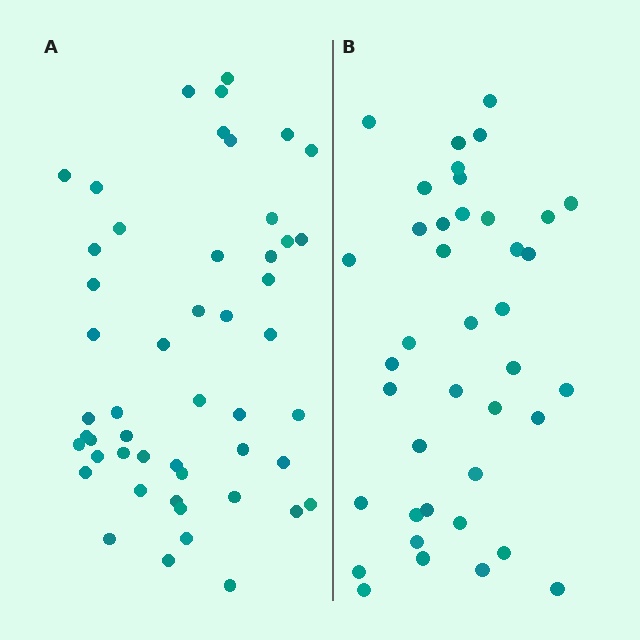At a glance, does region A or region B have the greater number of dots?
Region A (the left region) has more dots.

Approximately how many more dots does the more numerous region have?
Region A has roughly 10 or so more dots than region B.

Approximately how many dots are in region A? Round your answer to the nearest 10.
About 50 dots.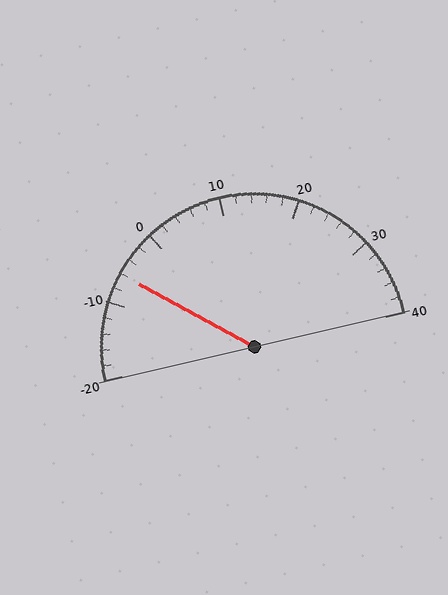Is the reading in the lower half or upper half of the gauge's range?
The reading is in the lower half of the range (-20 to 40).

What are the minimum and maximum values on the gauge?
The gauge ranges from -20 to 40.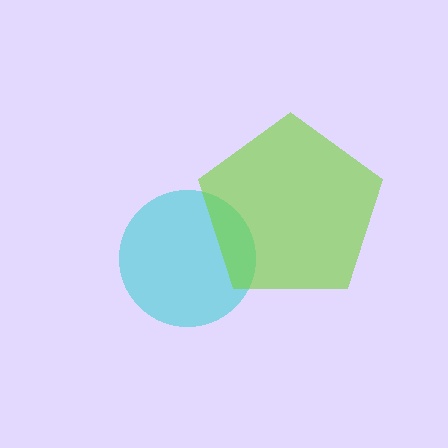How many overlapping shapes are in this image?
There are 2 overlapping shapes in the image.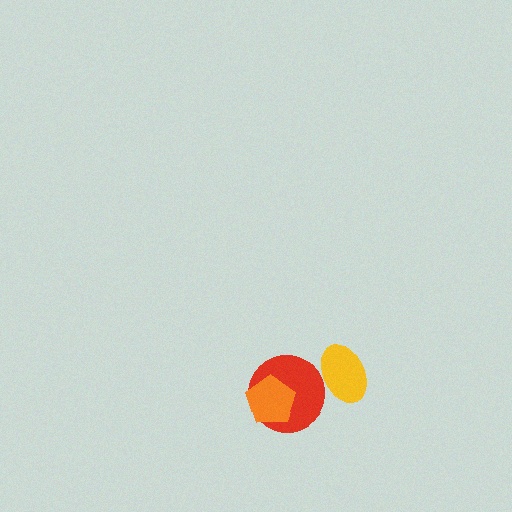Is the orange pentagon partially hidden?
No, no other shape covers it.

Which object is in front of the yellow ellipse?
The red circle is in front of the yellow ellipse.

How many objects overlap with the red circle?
2 objects overlap with the red circle.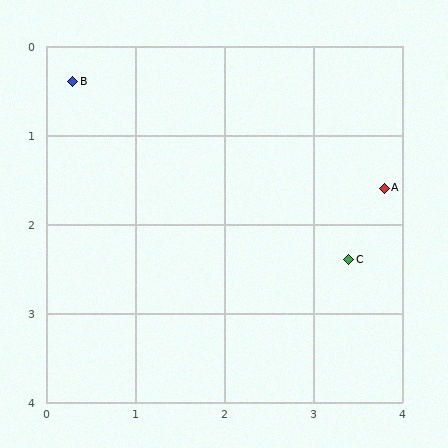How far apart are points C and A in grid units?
Points C and A are about 0.9 grid units apart.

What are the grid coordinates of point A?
Point A is at approximately (3.8, 1.6).